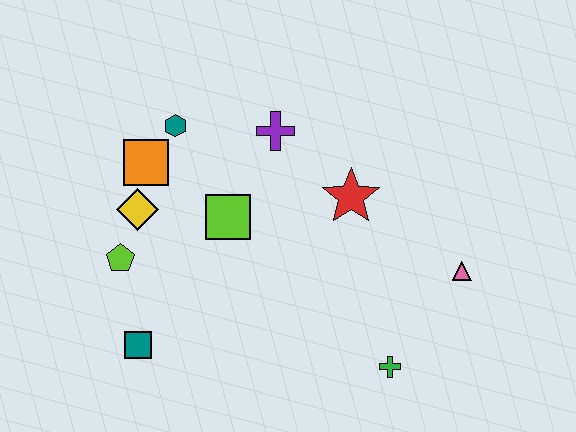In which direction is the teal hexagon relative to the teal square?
The teal hexagon is above the teal square.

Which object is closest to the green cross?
The pink triangle is closest to the green cross.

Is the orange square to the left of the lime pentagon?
No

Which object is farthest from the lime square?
The pink triangle is farthest from the lime square.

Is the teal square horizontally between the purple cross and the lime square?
No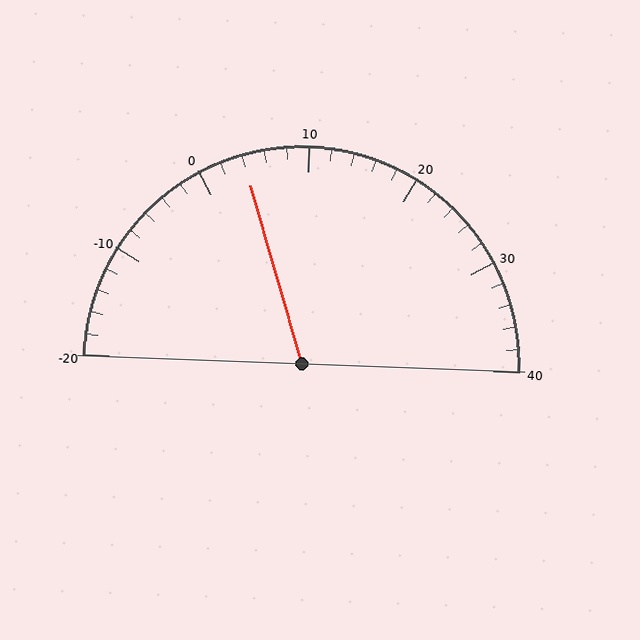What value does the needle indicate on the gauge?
The needle indicates approximately 4.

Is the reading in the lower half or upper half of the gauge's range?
The reading is in the lower half of the range (-20 to 40).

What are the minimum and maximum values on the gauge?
The gauge ranges from -20 to 40.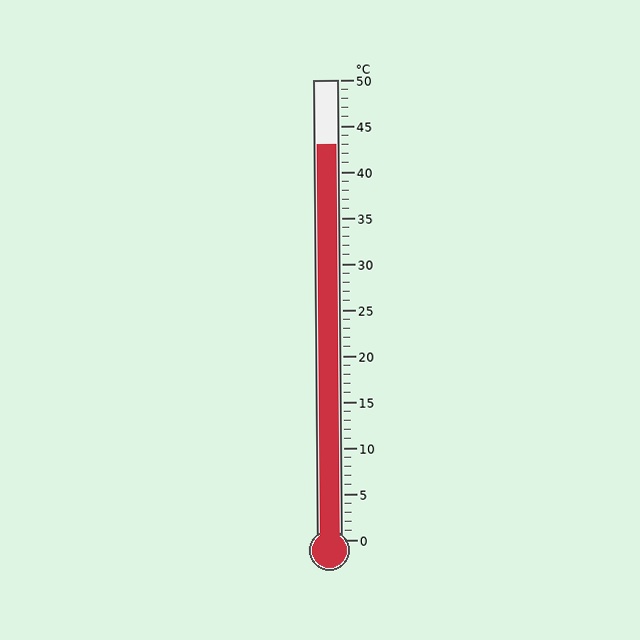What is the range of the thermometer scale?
The thermometer scale ranges from 0°C to 50°C.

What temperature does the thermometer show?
The thermometer shows approximately 43°C.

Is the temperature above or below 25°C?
The temperature is above 25°C.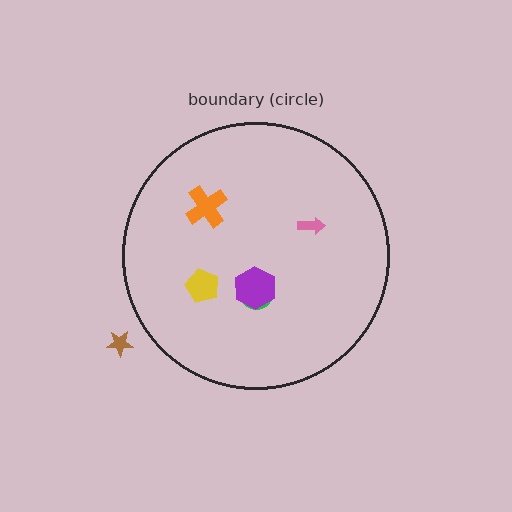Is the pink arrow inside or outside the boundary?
Inside.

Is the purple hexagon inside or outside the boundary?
Inside.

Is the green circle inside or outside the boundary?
Inside.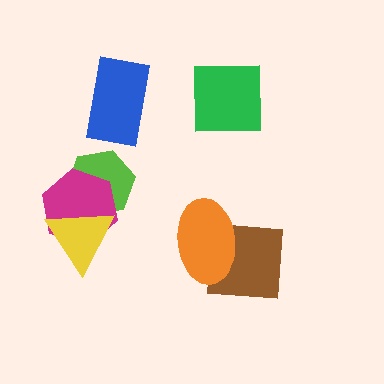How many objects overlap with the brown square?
1 object overlaps with the brown square.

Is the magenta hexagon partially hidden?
Yes, it is partially covered by another shape.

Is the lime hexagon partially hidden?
Yes, it is partially covered by another shape.